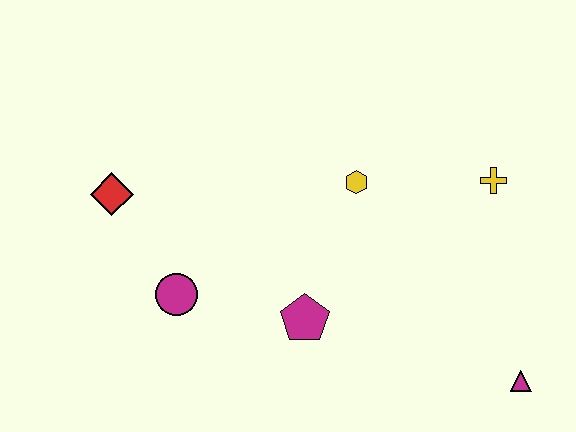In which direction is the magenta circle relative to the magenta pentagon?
The magenta circle is to the left of the magenta pentagon.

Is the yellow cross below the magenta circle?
No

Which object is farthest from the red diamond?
The magenta triangle is farthest from the red diamond.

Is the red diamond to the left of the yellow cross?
Yes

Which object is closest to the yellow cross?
The yellow hexagon is closest to the yellow cross.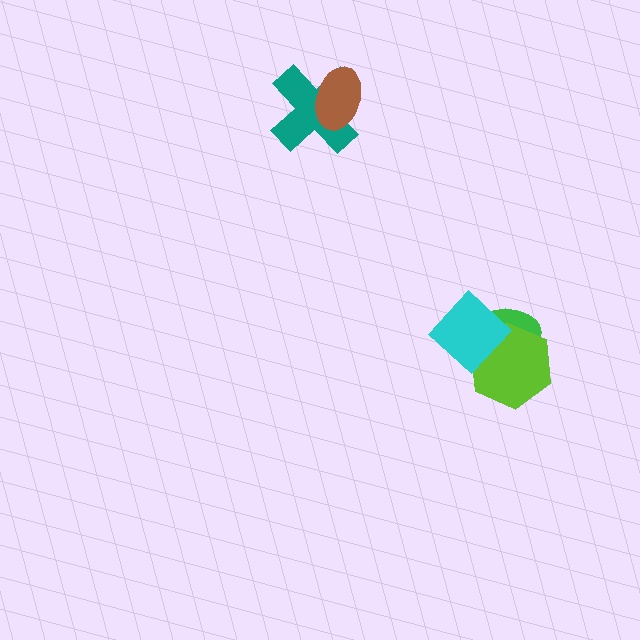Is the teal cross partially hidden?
Yes, it is partially covered by another shape.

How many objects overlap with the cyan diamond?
2 objects overlap with the cyan diamond.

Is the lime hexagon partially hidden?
Yes, it is partially covered by another shape.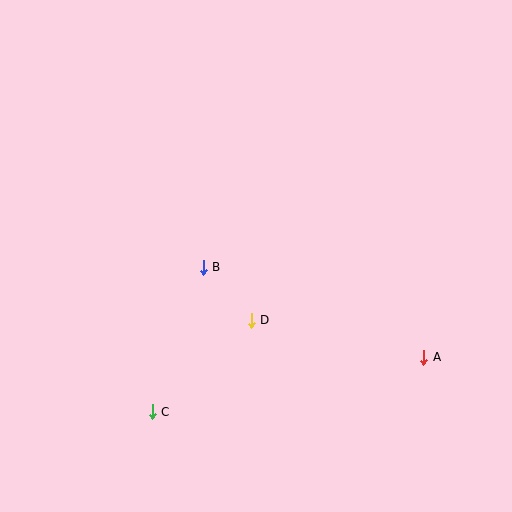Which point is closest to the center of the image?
Point B at (203, 267) is closest to the center.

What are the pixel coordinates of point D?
Point D is at (251, 320).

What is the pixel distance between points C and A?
The distance between C and A is 277 pixels.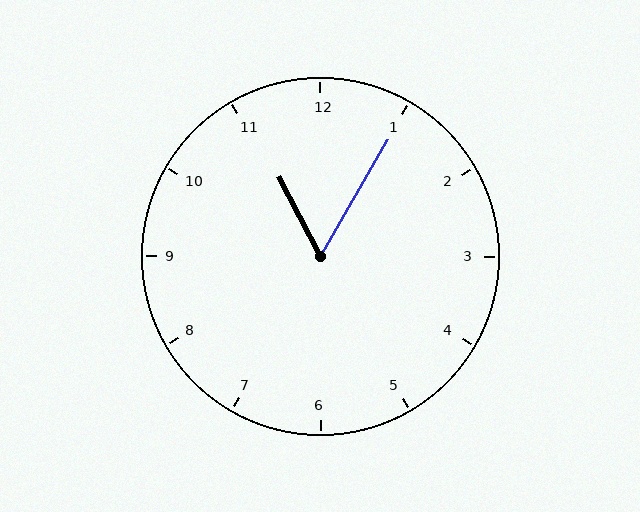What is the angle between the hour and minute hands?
Approximately 58 degrees.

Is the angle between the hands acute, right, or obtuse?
It is acute.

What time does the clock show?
11:05.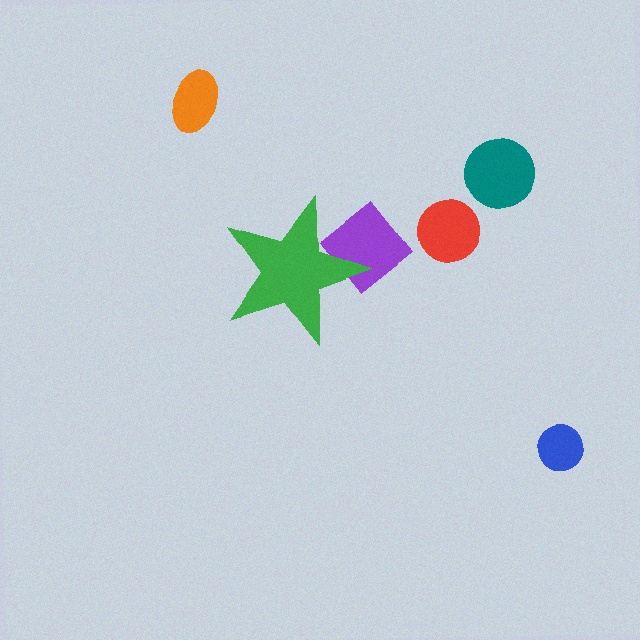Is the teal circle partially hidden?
No, the teal circle is fully visible.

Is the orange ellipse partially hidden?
No, the orange ellipse is fully visible.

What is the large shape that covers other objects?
A green star.